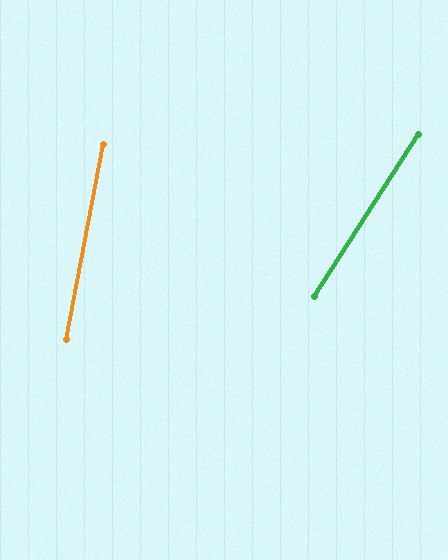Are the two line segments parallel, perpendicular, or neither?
Neither parallel nor perpendicular — they differ by about 22°.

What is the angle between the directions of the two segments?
Approximately 22 degrees.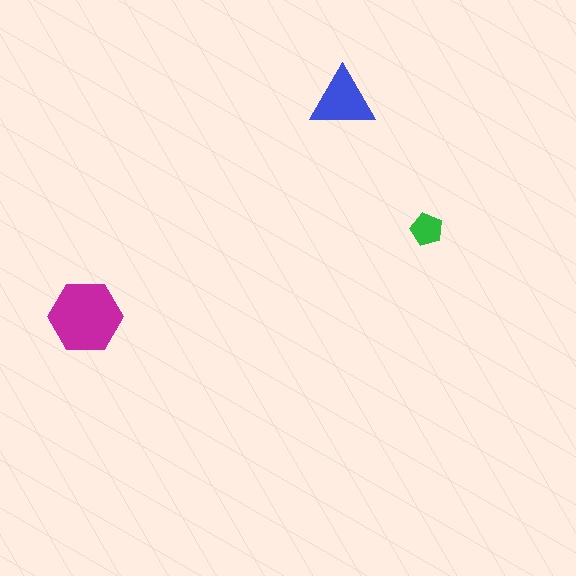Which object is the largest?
The magenta hexagon.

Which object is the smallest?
The green pentagon.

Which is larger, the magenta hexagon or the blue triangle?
The magenta hexagon.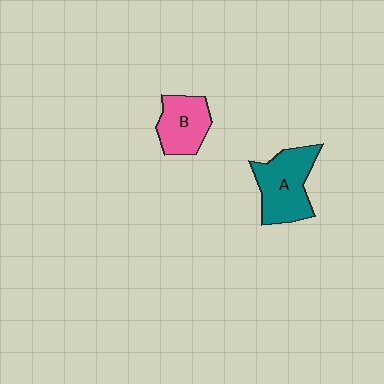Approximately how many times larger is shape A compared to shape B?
Approximately 1.4 times.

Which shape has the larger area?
Shape A (teal).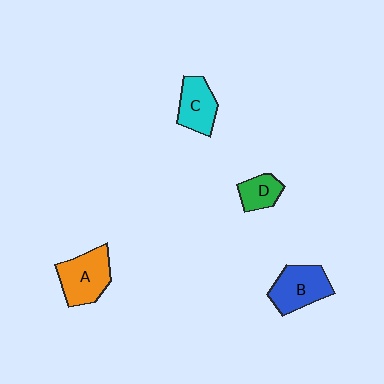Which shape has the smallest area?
Shape D (green).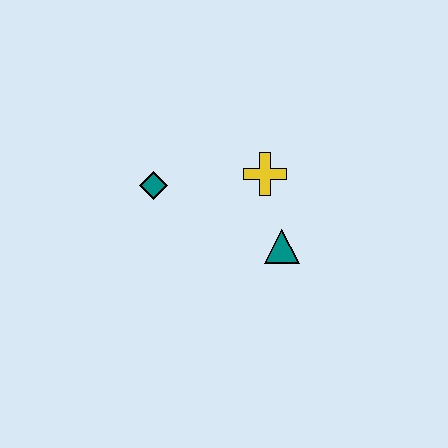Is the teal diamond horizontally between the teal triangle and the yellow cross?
No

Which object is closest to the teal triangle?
The yellow cross is closest to the teal triangle.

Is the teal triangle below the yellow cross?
Yes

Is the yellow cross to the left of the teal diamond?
No